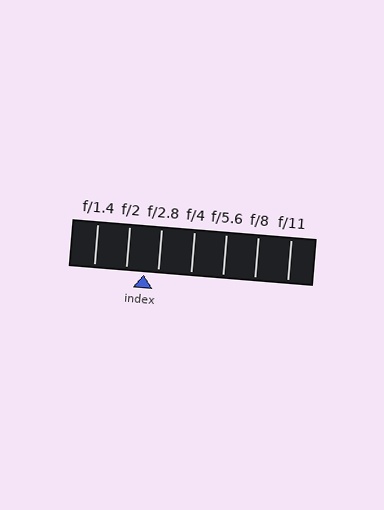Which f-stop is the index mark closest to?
The index mark is closest to f/2.8.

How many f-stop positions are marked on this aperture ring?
There are 7 f-stop positions marked.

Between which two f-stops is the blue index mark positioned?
The index mark is between f/2 and f/2.8.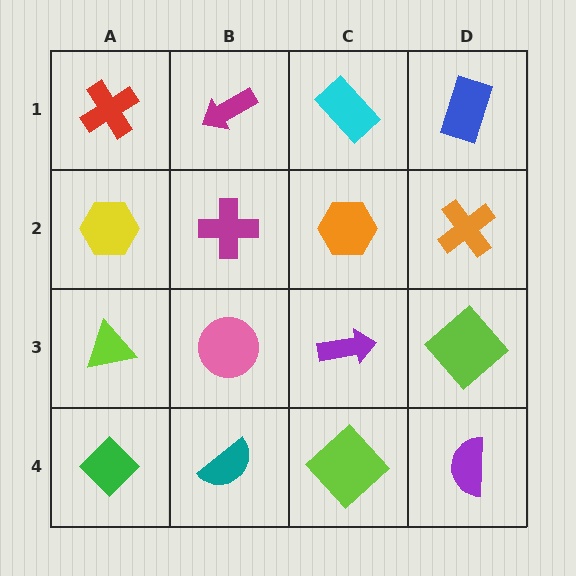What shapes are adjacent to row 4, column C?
A purple arrow (row 3, column C), a teal semicircle (row 4, column B), a purple semicircle (row 4, column D).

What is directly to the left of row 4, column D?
A lime diamond.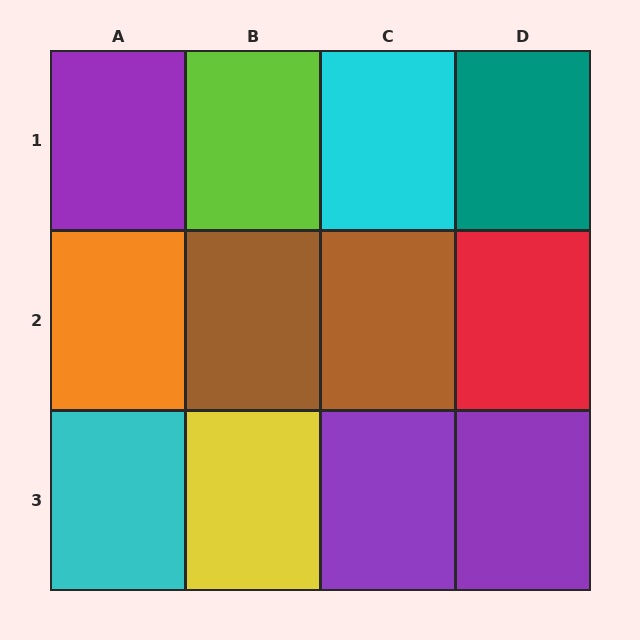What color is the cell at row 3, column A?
Cyan.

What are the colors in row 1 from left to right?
Purple, lime, cyan, teal.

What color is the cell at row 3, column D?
Purple.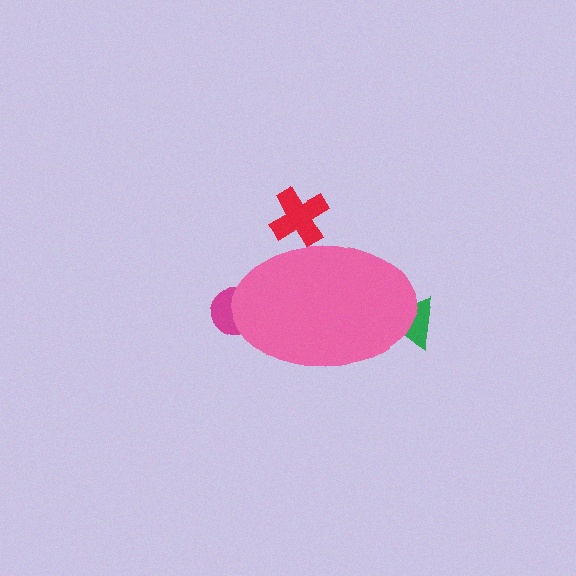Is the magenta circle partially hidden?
Yes, the magenta circle is partially hidden behind the pink ellipse.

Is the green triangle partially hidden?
Yes, the green triangle is partially hidden behind the pink ellipse.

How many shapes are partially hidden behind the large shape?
3 shapes are partially hidden.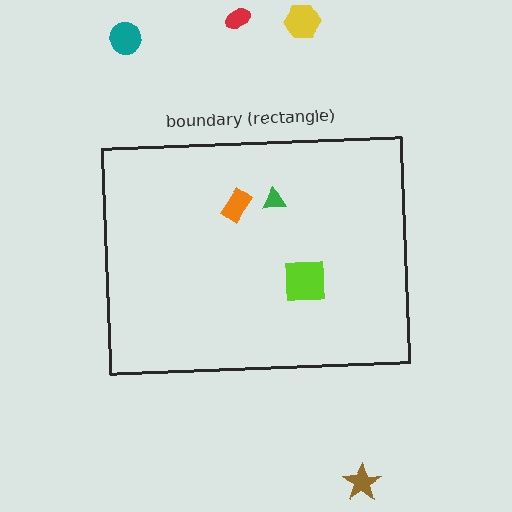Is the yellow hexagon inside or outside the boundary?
Outside.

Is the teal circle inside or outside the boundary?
Outside.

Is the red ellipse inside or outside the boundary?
Outside.